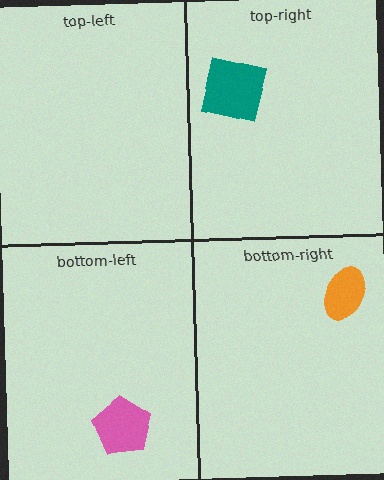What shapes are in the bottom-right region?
The orange ellipse.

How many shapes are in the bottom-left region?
1.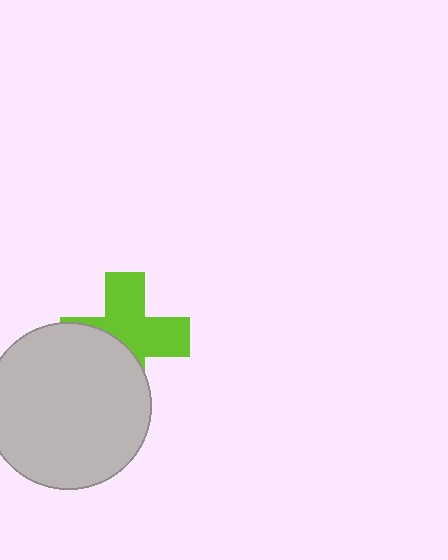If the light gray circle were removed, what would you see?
You would see the complete lime cross.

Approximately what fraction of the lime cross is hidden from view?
Roughly 42% of the lime cross is hidden behind the light gray circle.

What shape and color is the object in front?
The object in front is a light gray circle.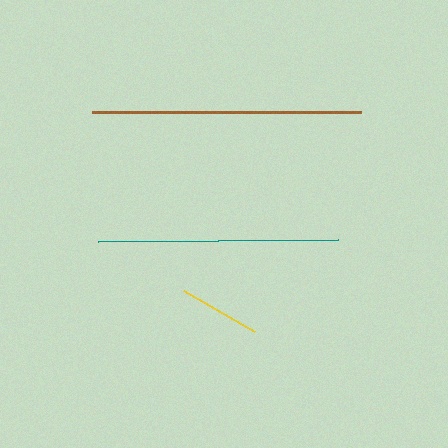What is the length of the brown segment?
The brown segment is approximately 268 pixels long.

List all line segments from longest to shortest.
From longest to shortest: brown, teal, yellow.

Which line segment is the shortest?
The yellow line is the shortest at approximately 82 pixels.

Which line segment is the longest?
The brown line is the longest at approximately 268 pixels.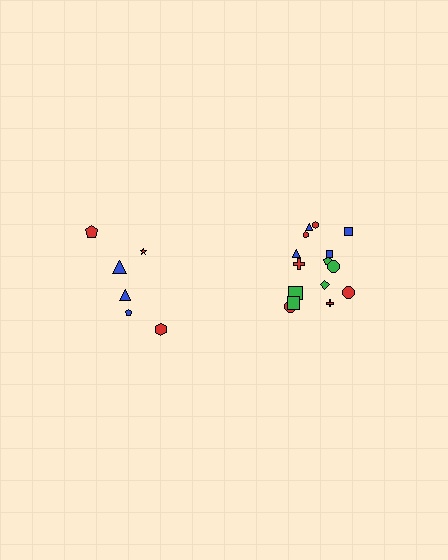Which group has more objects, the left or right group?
The right group.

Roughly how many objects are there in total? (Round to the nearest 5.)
Roughly 20 objects in total.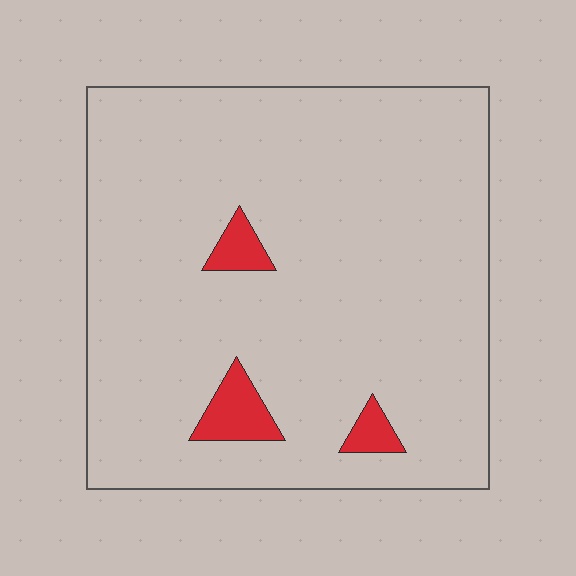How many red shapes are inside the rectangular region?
3.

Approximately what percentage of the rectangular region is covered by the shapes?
Approximately 5%.